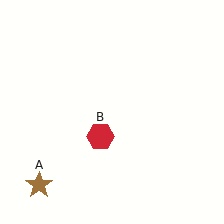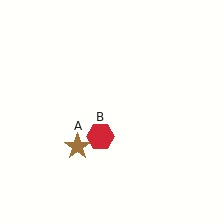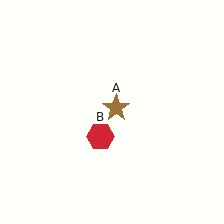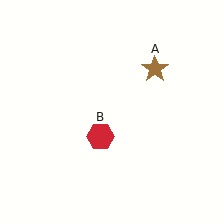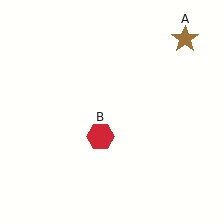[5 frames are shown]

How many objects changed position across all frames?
1 object changed position: brown star (object A).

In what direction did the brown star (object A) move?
The brown star (object A) moved up and to the right.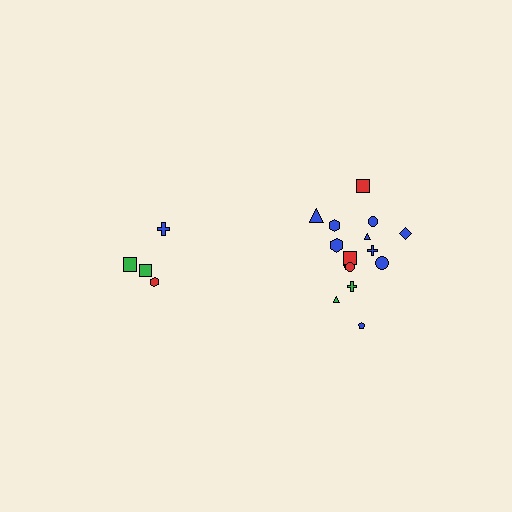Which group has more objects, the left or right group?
The right group.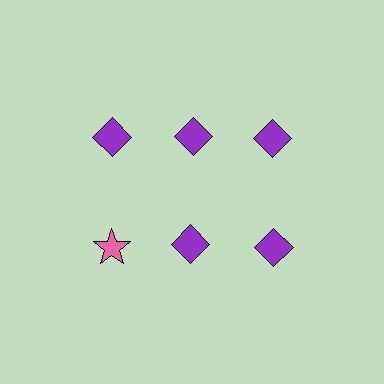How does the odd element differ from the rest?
It differs in both color (pink instead of purple) and shape (star instead of diamond).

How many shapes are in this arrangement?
There are 6 shapes arranged in a grid pattern.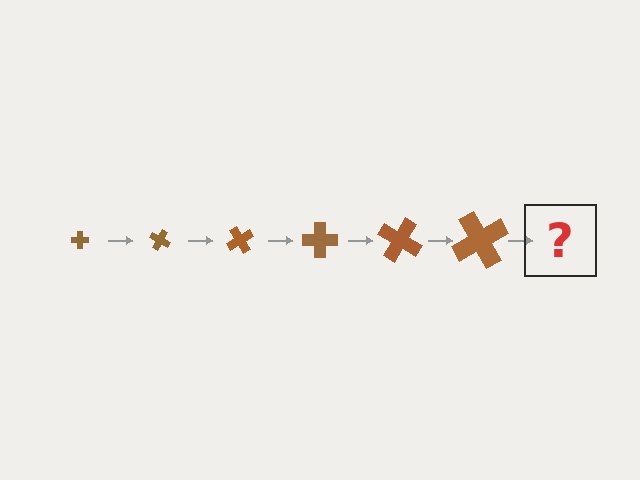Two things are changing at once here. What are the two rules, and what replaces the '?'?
The two rules are that the cross grows larger each step and it rotates 30 degrees each step. The '?' should be a cross, larger than the previous one and rotated 180 degrees from the start.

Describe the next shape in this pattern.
It should be a cross, larger than the previous one and rotated 180 degrees from the start.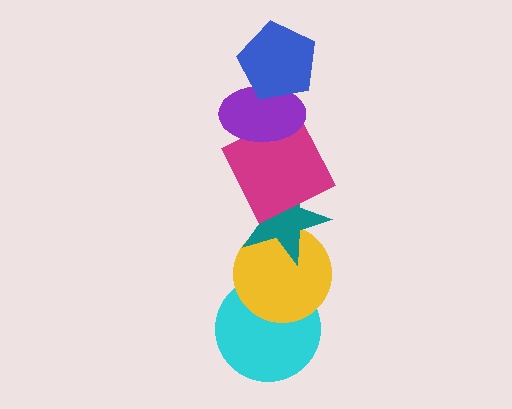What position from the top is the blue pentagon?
The blue pentagon is 1st from the top.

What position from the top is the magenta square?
The magenta square is 3rd from the top.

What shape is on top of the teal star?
The magenta square is on top of the teal star.